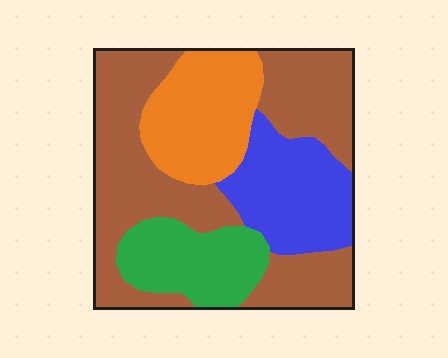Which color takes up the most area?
Brown, at roughly 45%.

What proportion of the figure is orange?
Orange covers roughly 20% of the figure.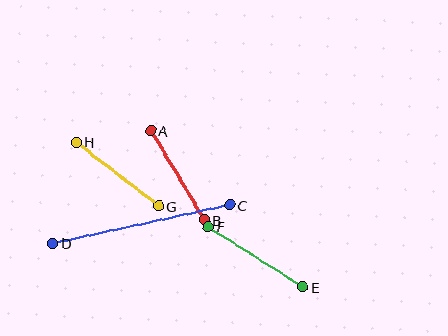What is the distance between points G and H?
The distance is approximately 104 pixels.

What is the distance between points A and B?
The distance is approximately 104 pixels.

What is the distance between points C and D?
The distance is approximately 181 pixels.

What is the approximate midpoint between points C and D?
The midpoint is at approximately (141, 224) pixels.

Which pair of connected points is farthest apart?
Points C and D are farthest apart.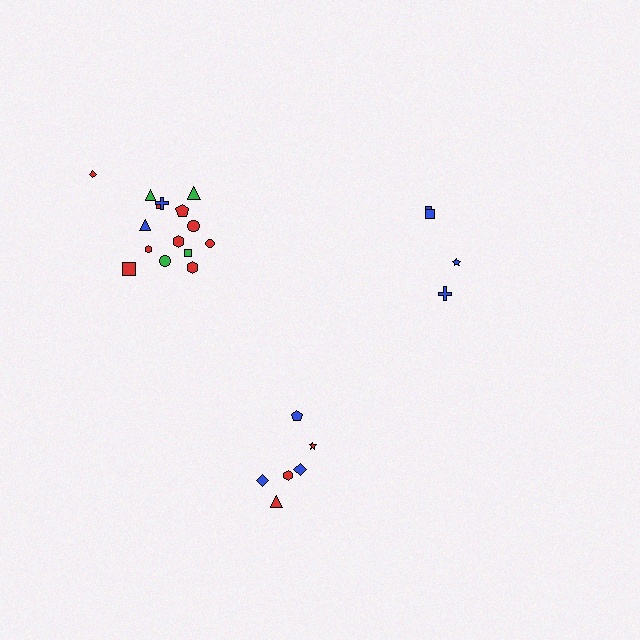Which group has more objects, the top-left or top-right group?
The top-left group.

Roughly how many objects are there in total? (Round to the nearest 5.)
Roughly 25 objects in total.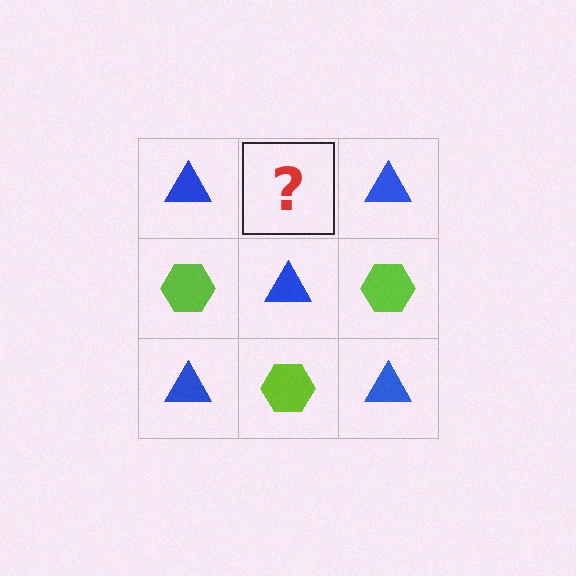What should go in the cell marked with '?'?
The missing cell should contain a lime hexagon.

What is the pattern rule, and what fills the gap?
The rule is that it alternates blue triangle and lime hexagon in a checkerboard pattern. The gap should be filled with a lime hexagon.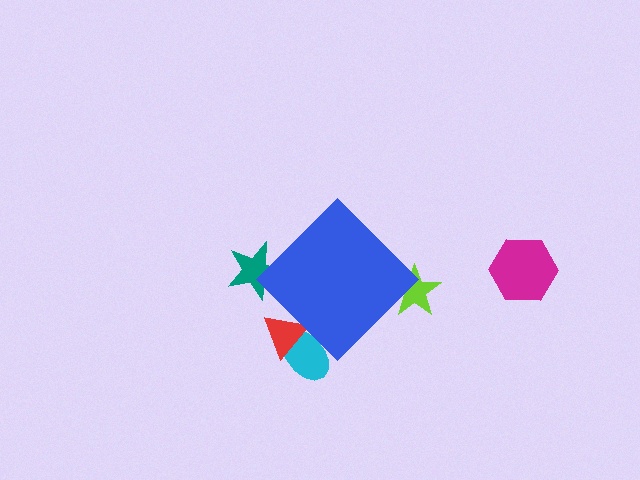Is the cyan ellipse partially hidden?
Yes, the cyan ellipse is partially hidden behind the blue diamond.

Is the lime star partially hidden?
Yes, the lime star is partially hidden behind the blue diamond.